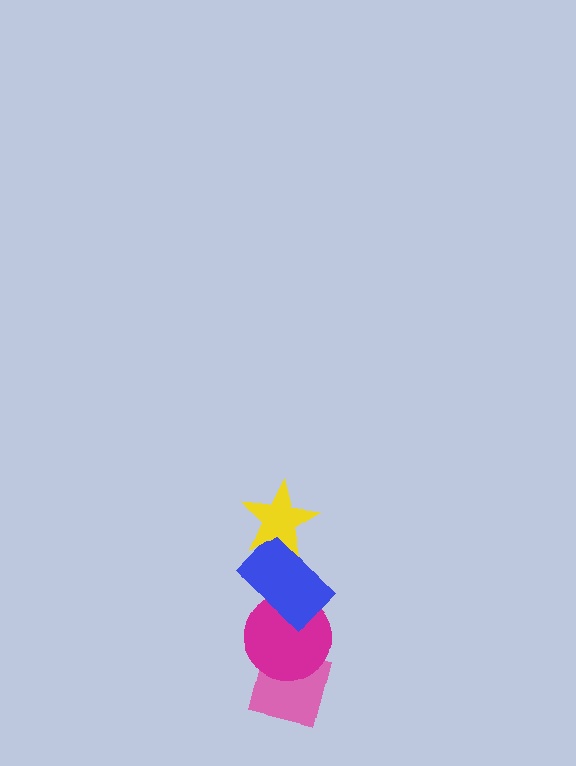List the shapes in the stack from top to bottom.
From top to bottom: the yellow star, the blue rectangle, the magenta circle, the pink square.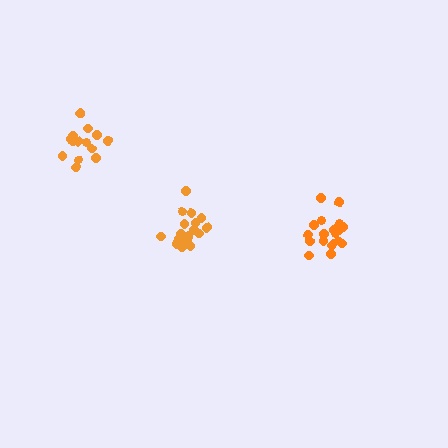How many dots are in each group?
Group 1: 21 dots, Group 2: 20 dots, Group 3: 15 dots (56 total).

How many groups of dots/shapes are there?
There are 3 groups.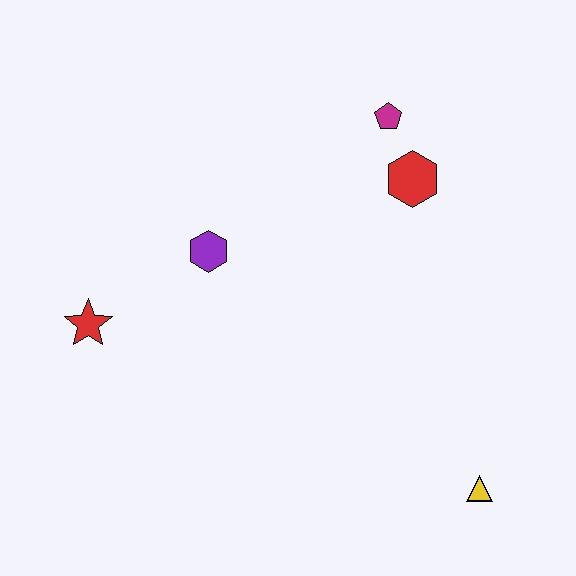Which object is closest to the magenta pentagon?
The red hexagon is closest to the magenta pentagon.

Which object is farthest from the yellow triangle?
The red star is farthest from the yellow triangle.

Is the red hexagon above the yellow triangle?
Yes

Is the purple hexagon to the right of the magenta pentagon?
No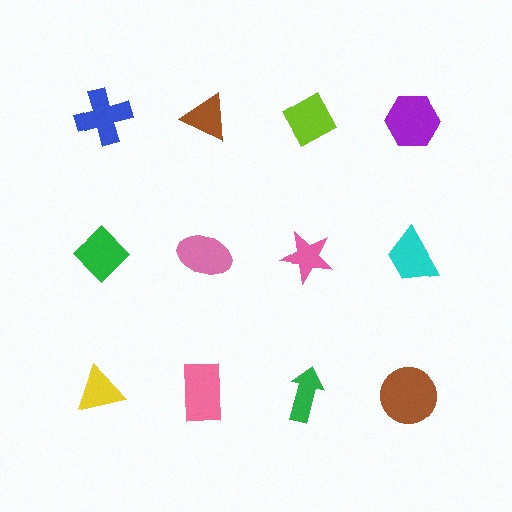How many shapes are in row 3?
4 shapes.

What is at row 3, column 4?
A brown circle.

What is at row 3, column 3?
A green arrow.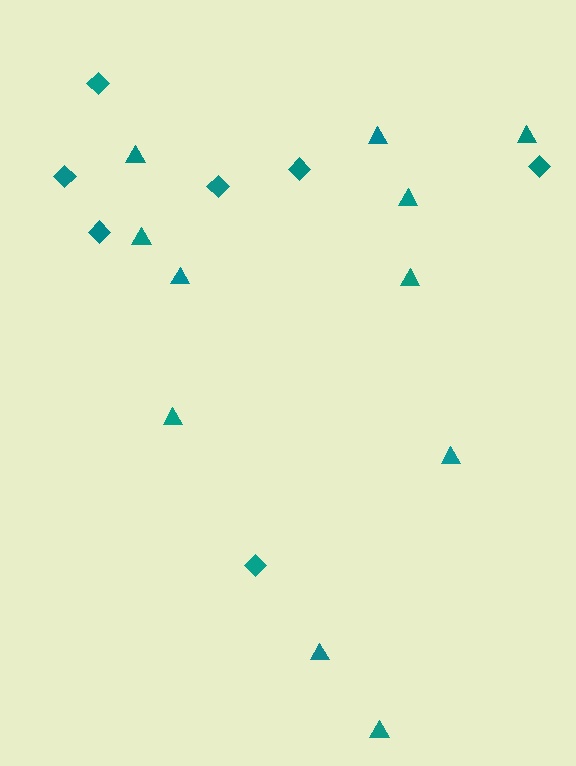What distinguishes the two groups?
There are 2 groups: one group of triangles (11) and one group of diamonds (7).